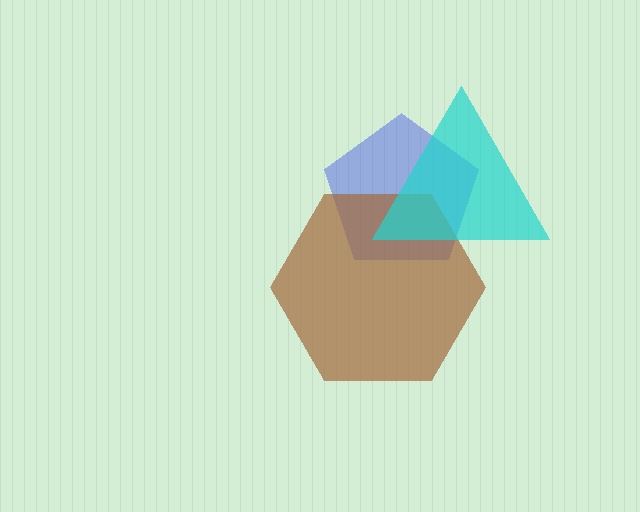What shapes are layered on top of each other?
The layered shapes are: a blue pentagon, a brown hexagon, a cyan triangle.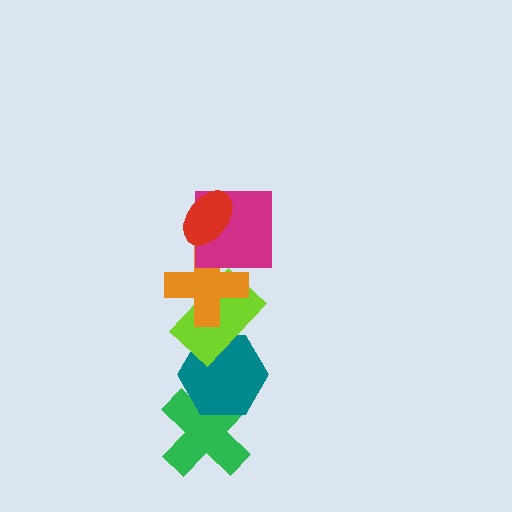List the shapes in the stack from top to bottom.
From top to bottom: the red ellipse, the magenta square, the orange cross, the lime rectangle, the teal hexagon, the green cross.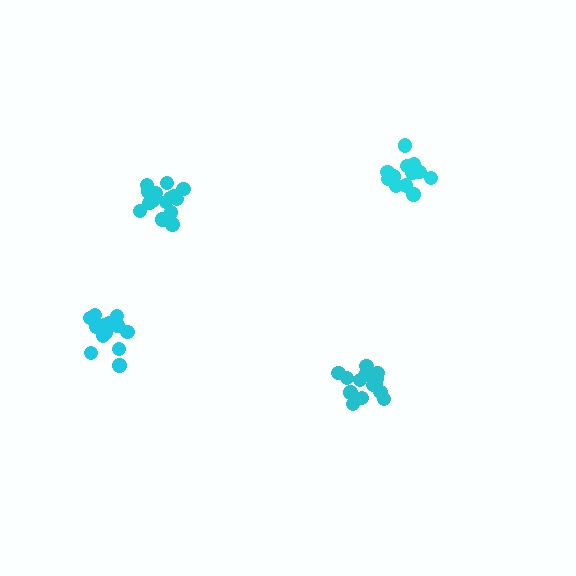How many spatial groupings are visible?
There are 4 spatial groupings.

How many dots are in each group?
Group 1: 15 dots, Group 2: 13 dots, Group 3: 15 dots, Group 4: 12 dots (55 total).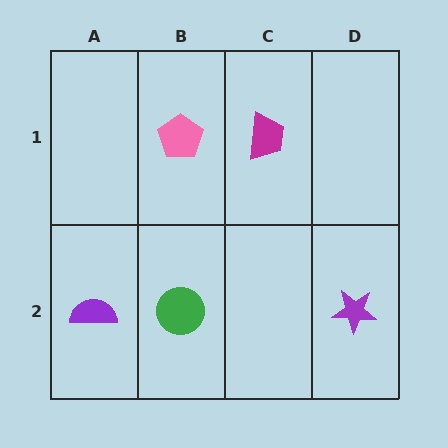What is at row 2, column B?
A green circle.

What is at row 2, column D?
A purple star.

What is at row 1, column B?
A pink pentagon.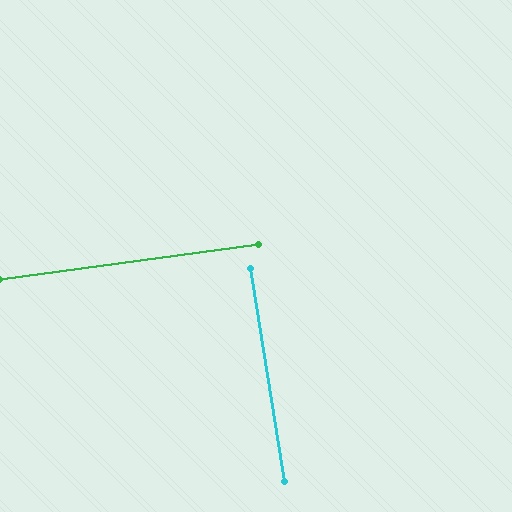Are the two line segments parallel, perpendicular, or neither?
Perpendicular — they meet at approximately 89°.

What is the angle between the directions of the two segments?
Approximately 89 degrees.